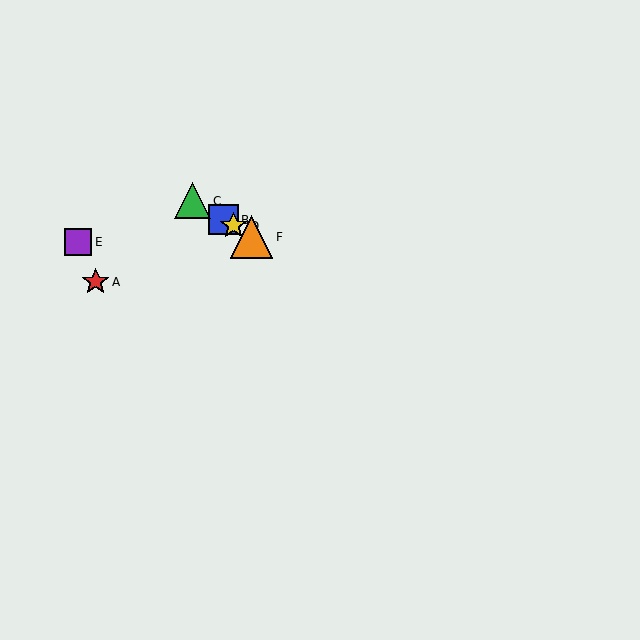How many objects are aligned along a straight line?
4 objects (B, C, D, F) are aligned along a straight line.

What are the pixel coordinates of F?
Object F is at (252, 237).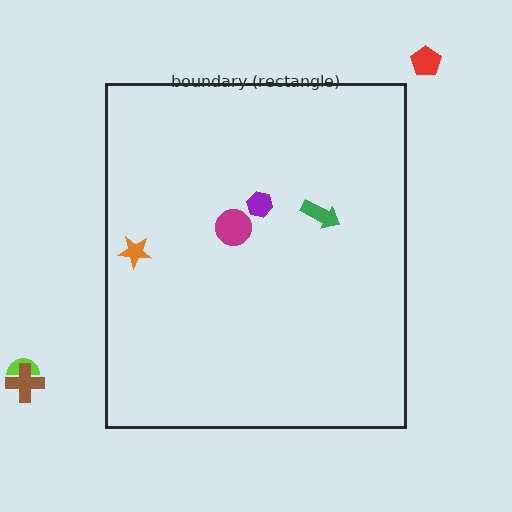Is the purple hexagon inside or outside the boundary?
Inside.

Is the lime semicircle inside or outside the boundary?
Outside.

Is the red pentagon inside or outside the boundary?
Outside.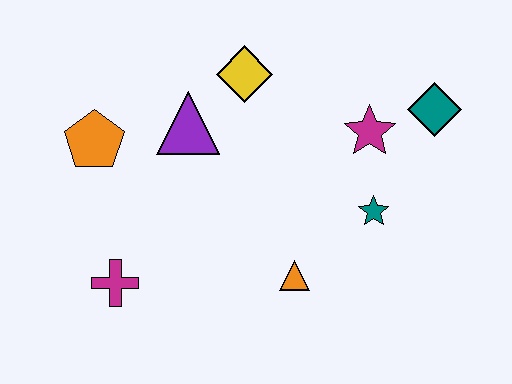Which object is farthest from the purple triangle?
The teal diamond is farthest from the purple triangle.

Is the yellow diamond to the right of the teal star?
No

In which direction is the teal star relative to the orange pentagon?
The teal star is to the right of the orange pentagon.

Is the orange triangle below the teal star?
Yes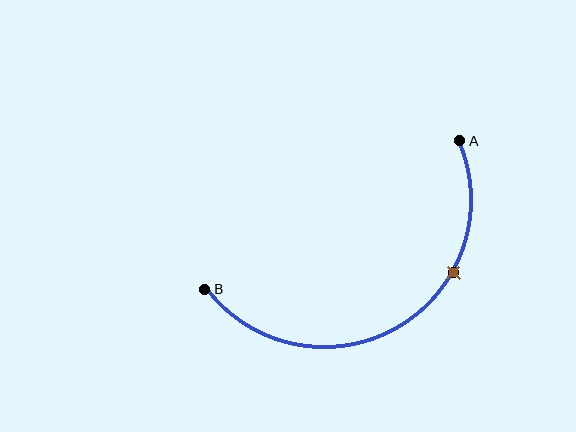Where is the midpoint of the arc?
The arc midpoint is the point on the curve farthest from the straight line joining A and B. It sits below that line.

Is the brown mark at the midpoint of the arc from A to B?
No. The brown mark lies on the arc but is closer to endpoint A. The arc midpoint would be at the point on the curve equidistant along the arc from both A and B.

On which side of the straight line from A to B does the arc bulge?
The arc bulges below the straight line connecting A and B.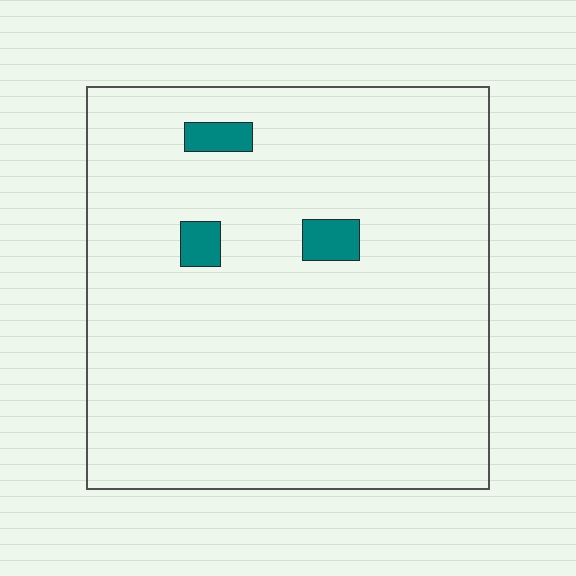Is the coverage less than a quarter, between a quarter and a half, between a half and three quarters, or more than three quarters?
Less than a quarter.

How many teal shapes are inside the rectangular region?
3.